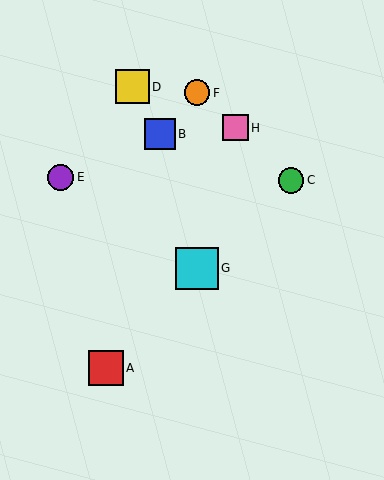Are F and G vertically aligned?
Yes, both are at x≈197.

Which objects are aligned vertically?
Objects F, G are aligned vertically.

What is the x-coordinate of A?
Object A is at x≈106.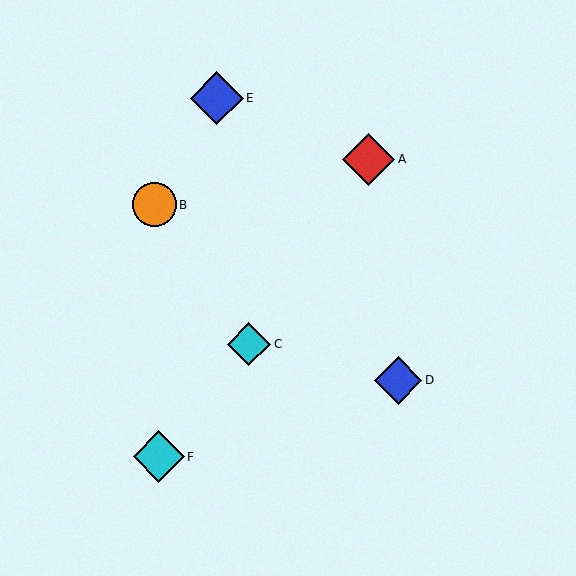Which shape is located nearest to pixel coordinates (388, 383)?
The blue diamond (labeled D) at (398, 380) is nearest to that location.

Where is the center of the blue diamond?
The center of the blue diamond is at (217, 98).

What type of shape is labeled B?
Shape B is an orange circle.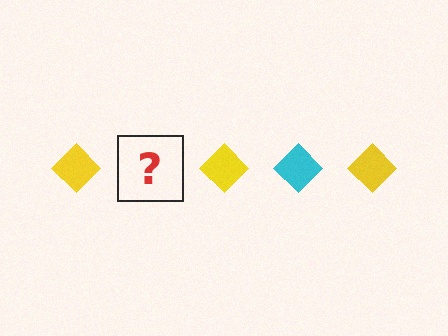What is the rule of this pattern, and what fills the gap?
The rule is that the pattern cycles through yellow, cyan diamonds. The gap should be filled with a cyan diamond.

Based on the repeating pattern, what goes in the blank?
The blank should be a cyan diamond.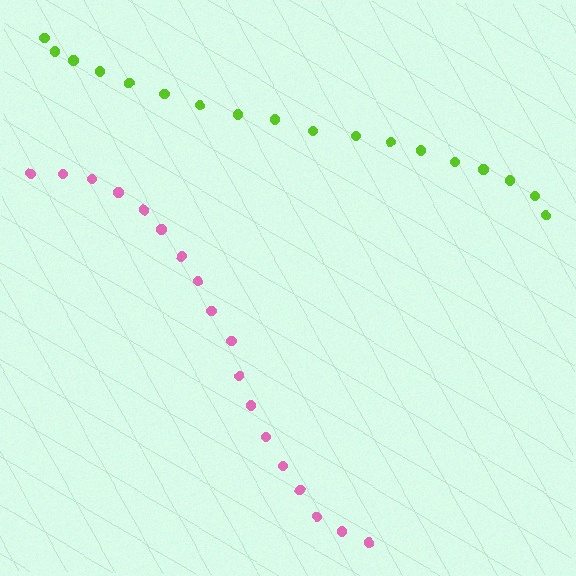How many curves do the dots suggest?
There are 2 distinct paths.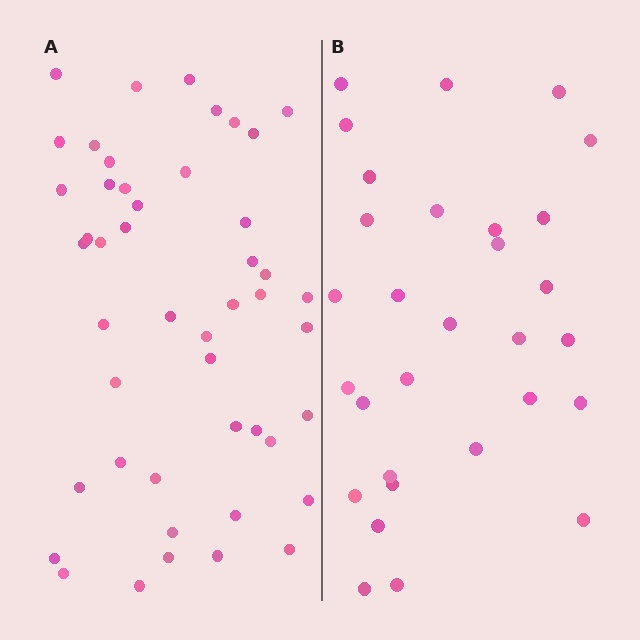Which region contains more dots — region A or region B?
Region A (the left region) has more dots.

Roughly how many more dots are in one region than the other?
Region A has approximately 15 more dots than region B.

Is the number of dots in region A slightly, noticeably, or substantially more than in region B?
Region A has substantially more. The ratio is roughly 1.6 to 1.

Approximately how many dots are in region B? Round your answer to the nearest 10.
About 30 dots.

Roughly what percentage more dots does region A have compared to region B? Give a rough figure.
About 55% more.